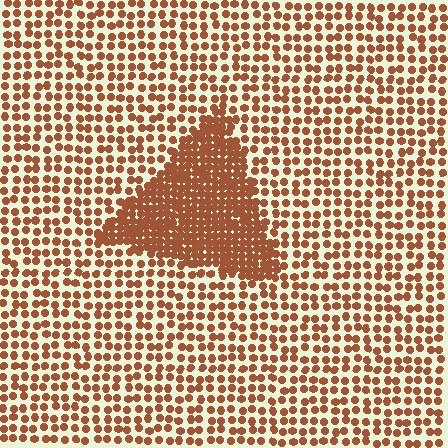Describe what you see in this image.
The image contains small brown elements arranged at two different densities. A triangle-shaped region is visible where the elements are more densely packed than the surrounding area.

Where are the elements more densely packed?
The elements are more densely packed inside the triangle boundary.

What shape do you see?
I see a triangle.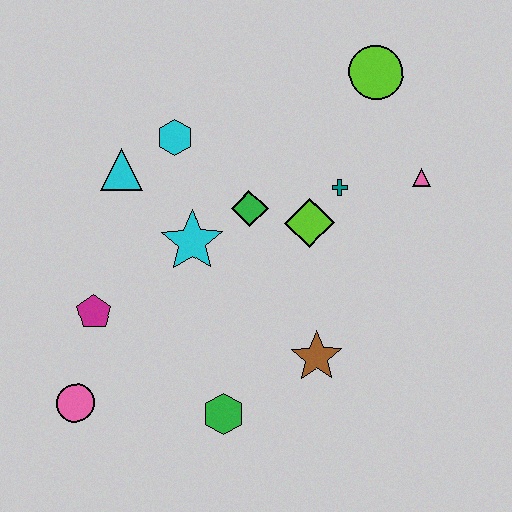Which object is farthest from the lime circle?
The pink circle is farthest from the lime circle.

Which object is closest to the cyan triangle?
The cyan hexagon is closest to the cyan triangle.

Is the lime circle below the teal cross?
No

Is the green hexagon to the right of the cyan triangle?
Yes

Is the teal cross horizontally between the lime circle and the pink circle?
Yes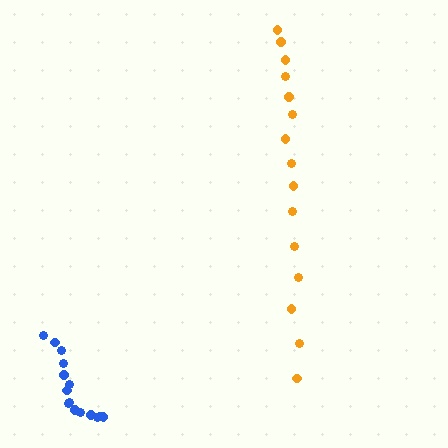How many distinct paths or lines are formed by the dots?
There are 2 distinct paths.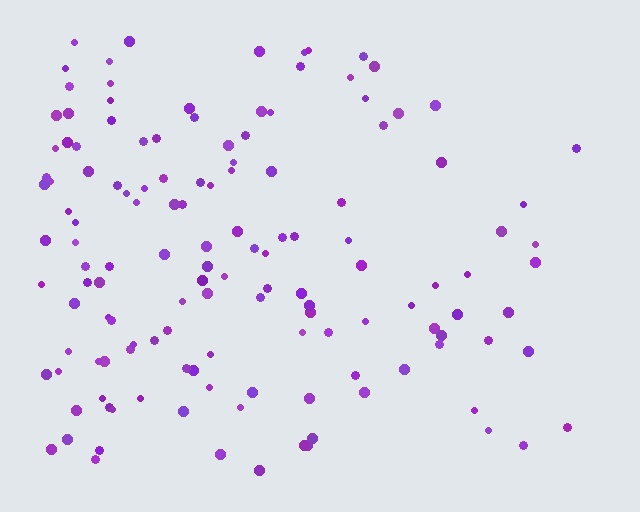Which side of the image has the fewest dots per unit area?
The right.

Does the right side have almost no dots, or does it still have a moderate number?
Still a moderate number, just noticeably fewer than the left.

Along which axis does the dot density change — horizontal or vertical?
Horizontal.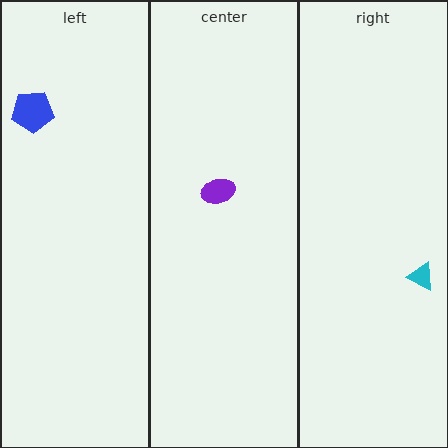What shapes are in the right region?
The cyan triangle.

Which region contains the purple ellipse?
The center region.